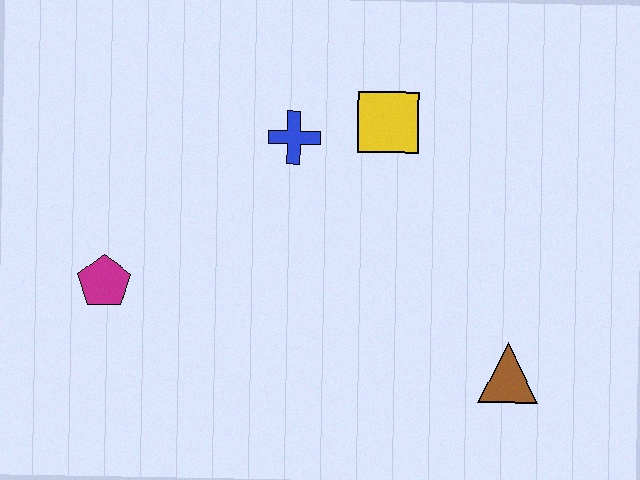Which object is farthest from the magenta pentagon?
The brown triangle is farthest from the magenta pentagon.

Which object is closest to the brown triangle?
The yellow square is closest to the brown triangle.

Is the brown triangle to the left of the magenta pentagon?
No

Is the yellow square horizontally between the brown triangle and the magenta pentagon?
Yes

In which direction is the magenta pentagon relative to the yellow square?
The magenta pentagon is to the left of the yellow square.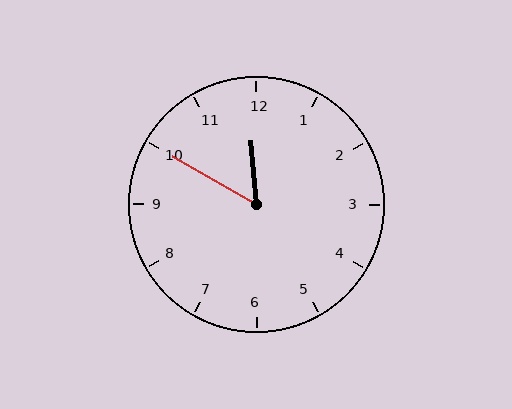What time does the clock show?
11:50.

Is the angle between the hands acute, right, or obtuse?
It is acute.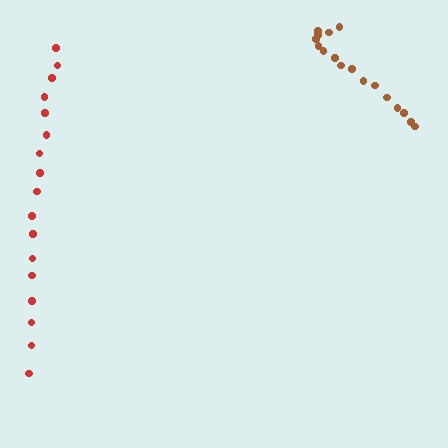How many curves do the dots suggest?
There are 2 distinct paths.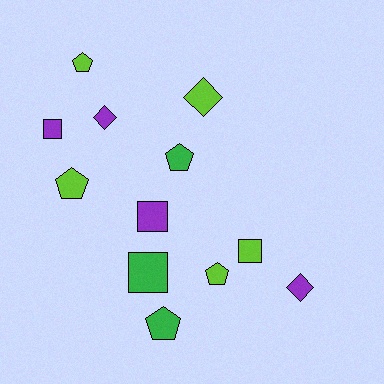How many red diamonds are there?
There are no red diamonds.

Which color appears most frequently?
Lime, with 5 objects.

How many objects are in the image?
There are 12 objects.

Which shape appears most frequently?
Pentagon, with 5 objects.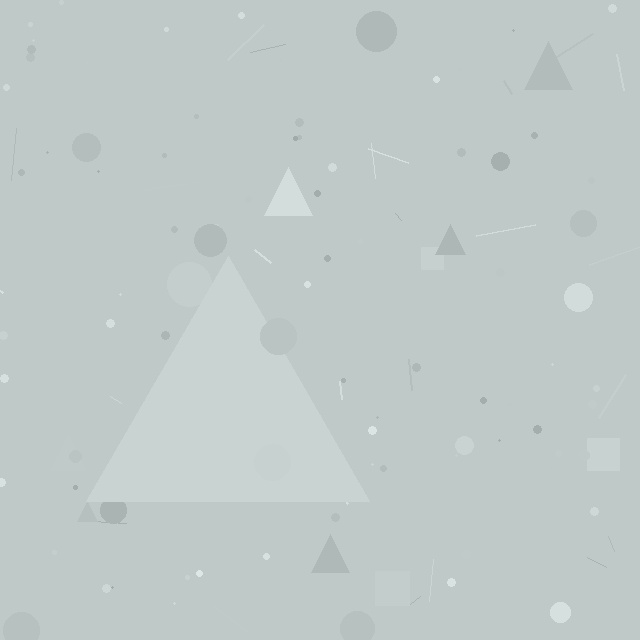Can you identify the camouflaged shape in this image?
The camouflaged shape is a triangle.